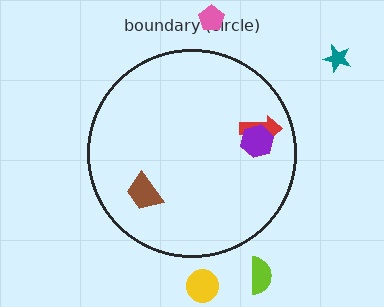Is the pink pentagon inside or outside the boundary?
Outside.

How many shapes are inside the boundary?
3 inside, 4 outside.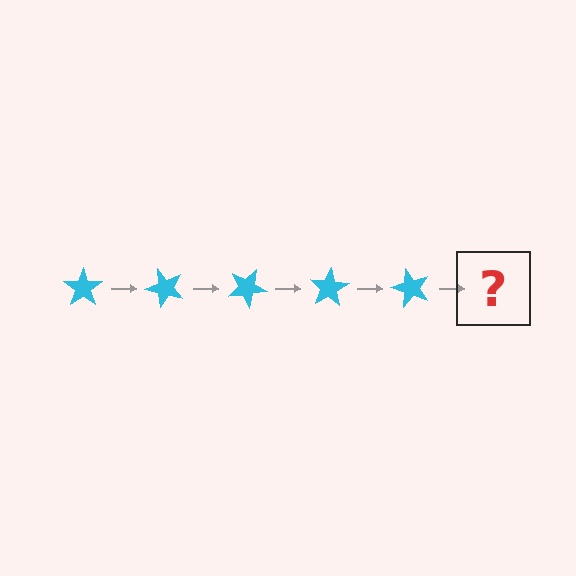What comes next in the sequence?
The next element should be a cyan star rotated 250 degrees.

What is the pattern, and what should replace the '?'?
The pattern is that the star rotates 50 degrees each step. The '?' should be a cyan star rotated 250 degrees.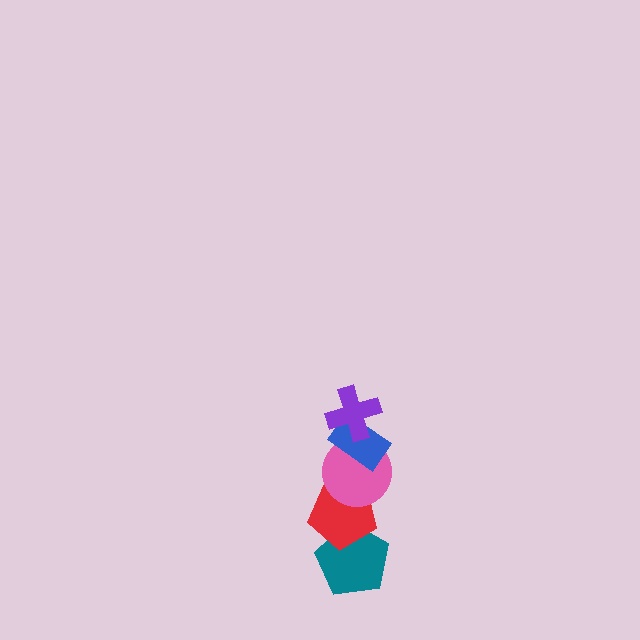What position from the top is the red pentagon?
The red pentagon is 4th from the top.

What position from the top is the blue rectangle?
The blue rectangle is 2nd from the top.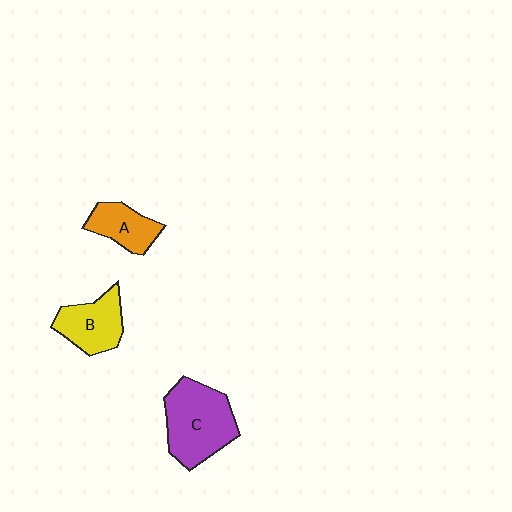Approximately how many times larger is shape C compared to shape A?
Approximately 1.9 times.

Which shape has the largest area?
Shape C (purple).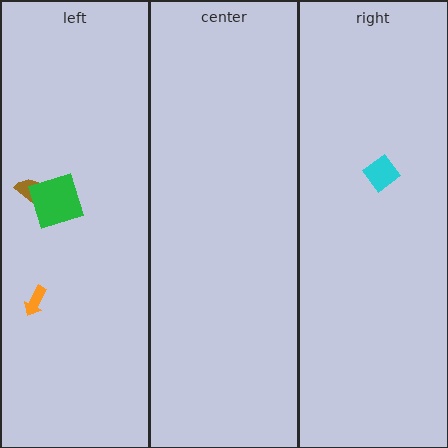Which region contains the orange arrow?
The left region.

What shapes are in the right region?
The cyan diamond.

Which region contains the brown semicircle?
The left region.